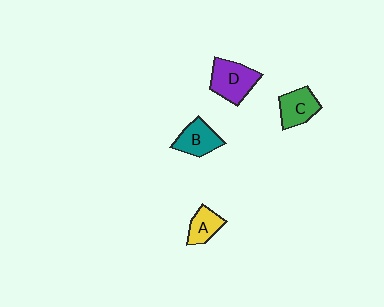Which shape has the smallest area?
Shape A (yellow).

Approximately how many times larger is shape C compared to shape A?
Approximately 1.2 times.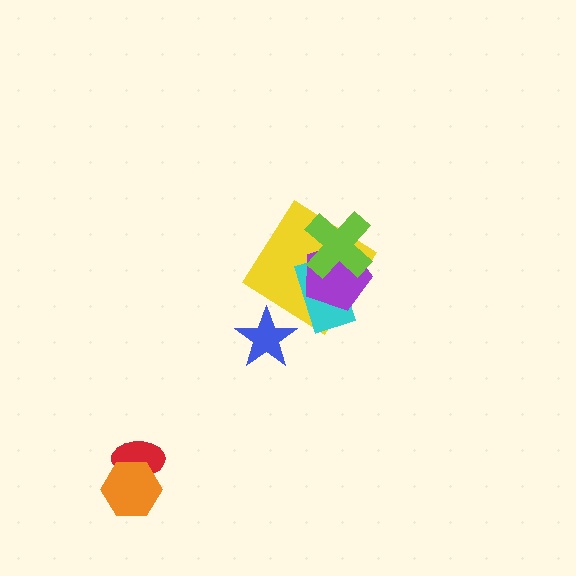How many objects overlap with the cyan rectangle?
3 objects overlap with the cyan rectangle.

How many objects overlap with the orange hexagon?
1 object overlaps with the orange hexagon.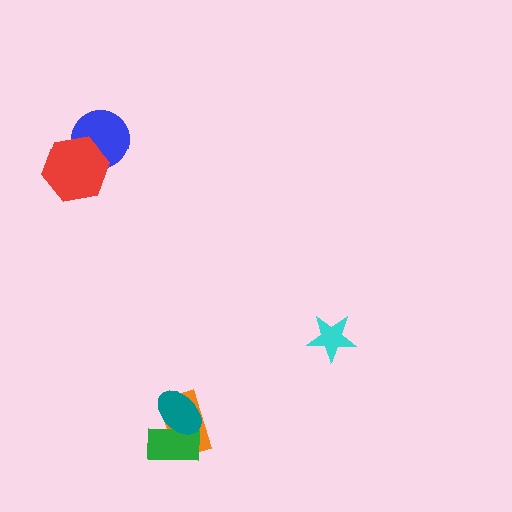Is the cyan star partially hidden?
No, no other shape covers it.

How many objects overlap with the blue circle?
1 object overlaps with the blue circle.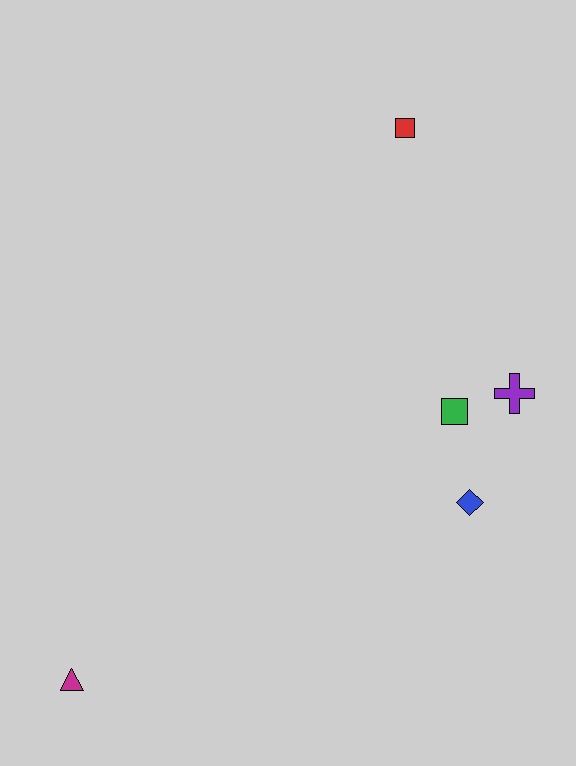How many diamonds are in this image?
There is 1 diamond.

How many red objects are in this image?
There is 1 red object.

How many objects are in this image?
There are 5 objects.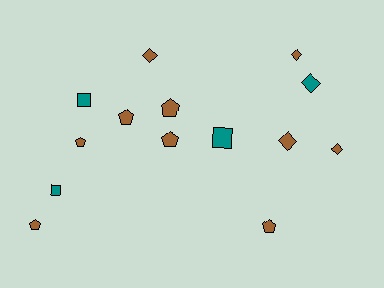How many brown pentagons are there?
There are 6 brown pentagons.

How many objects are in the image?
There are 14 objects.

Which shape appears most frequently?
Pentagon, with 6 objects.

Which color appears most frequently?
Brown, with 10 objects.